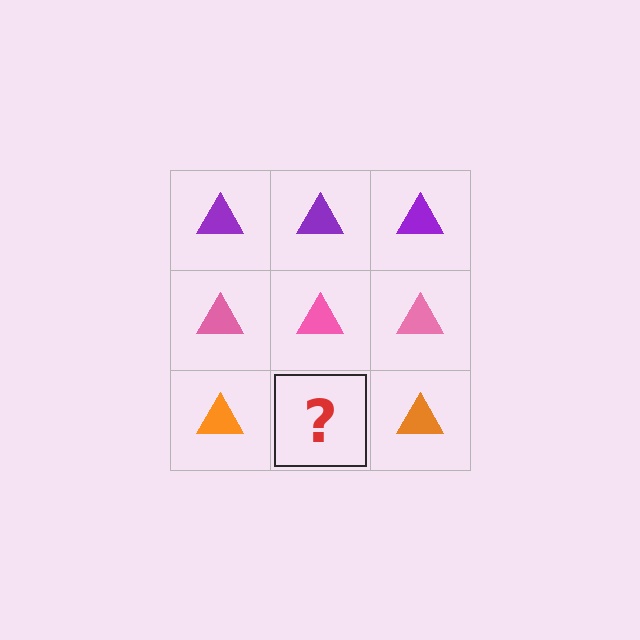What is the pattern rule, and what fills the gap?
The rule is that each row has a consistent color. The gap should be filled with an orange triangle.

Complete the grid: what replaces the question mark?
The question mark should be replaced with an orange triangle.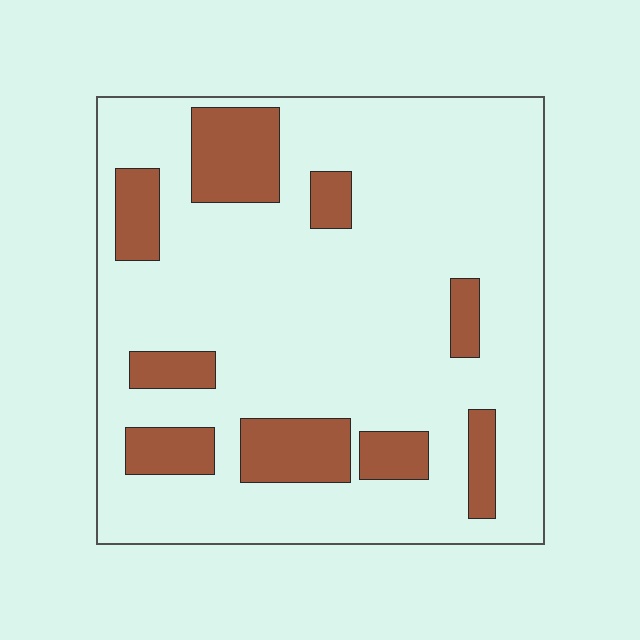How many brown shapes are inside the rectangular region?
9.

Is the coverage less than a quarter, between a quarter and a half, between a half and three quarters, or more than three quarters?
Less than a quarter.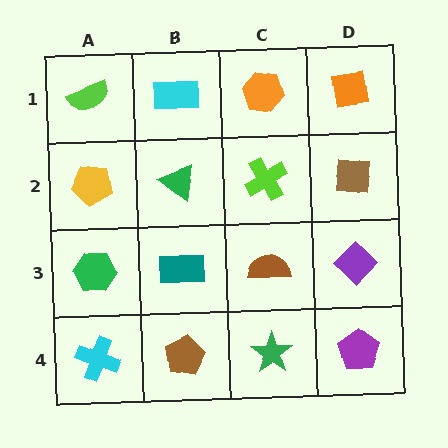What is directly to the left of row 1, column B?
A lime semicircle.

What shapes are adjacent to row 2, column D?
An orange square (row 1, column D), a purple diamond (row 3, column D), a lime cross (row 2, column C).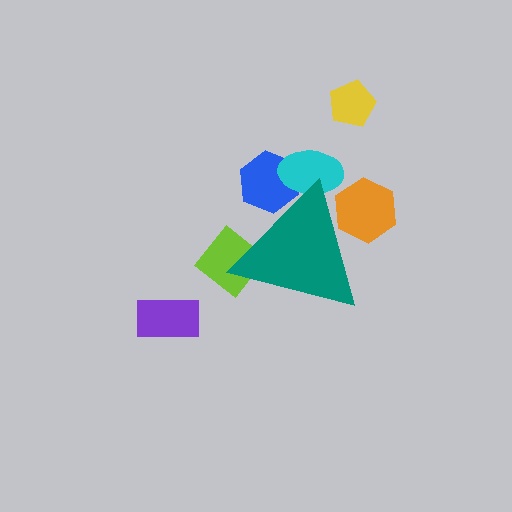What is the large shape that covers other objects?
A teal triangle.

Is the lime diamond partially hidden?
Yes, the lime diamond is partially hidden behind the teal triangle.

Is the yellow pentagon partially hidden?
No, the yellow pentagon is fully visible.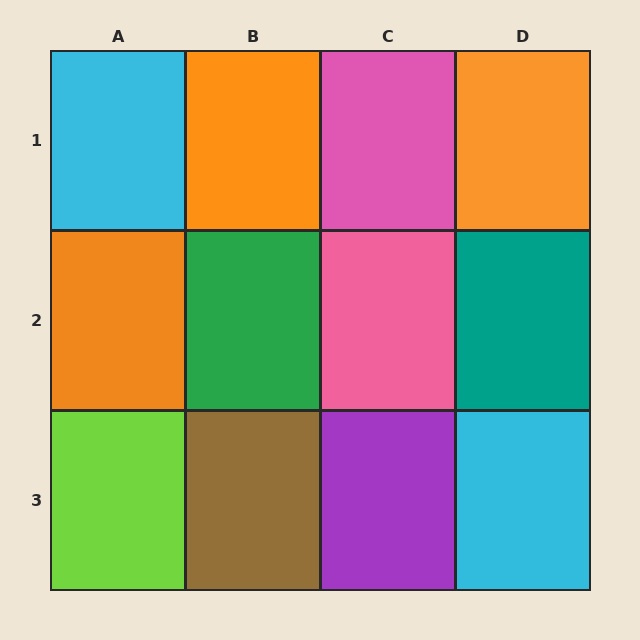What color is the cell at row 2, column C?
Pink.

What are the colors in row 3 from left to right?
Lime, brown, purple, cyan.